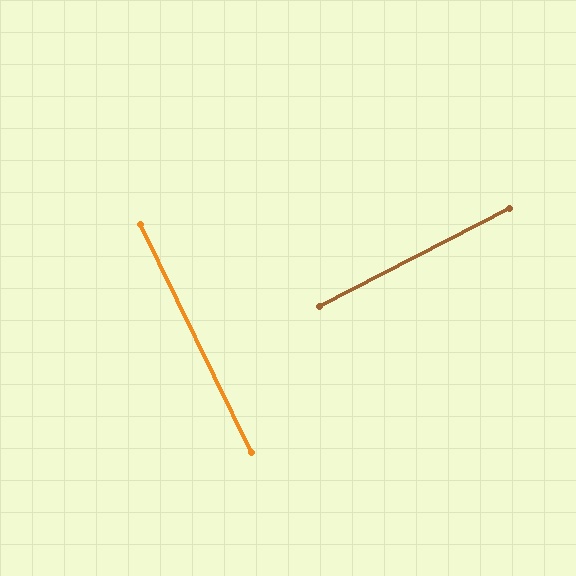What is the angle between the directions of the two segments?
Approximately 89 degrees.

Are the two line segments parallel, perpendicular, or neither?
Perpendicular — they meet at approximately 89°.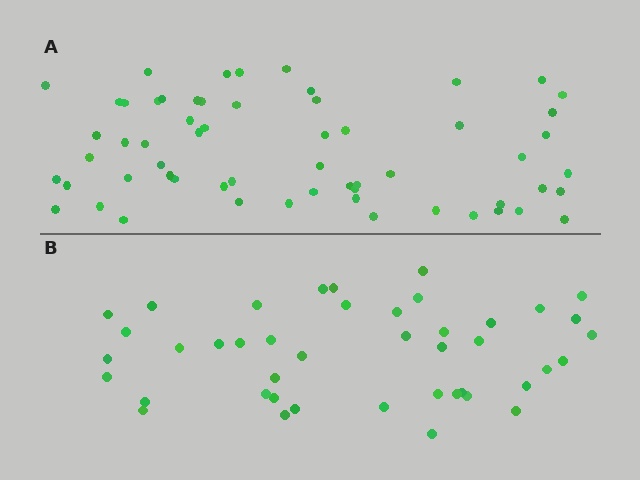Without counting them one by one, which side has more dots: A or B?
Region A (the top region) has more dots.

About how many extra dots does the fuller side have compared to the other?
Region A has approximately 15 more dots than region B.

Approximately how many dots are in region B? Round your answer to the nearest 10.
About 40 dots. (The exact count is 43, which rounds to 40.)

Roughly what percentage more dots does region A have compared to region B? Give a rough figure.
About 40% more.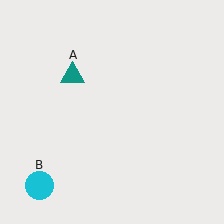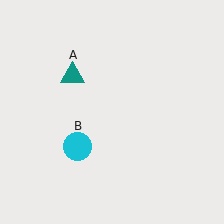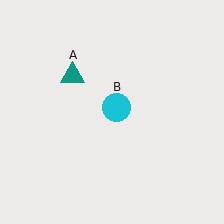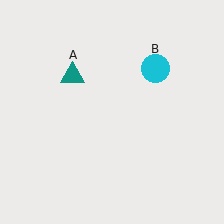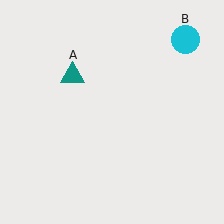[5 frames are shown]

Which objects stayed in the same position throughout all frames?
Teal triangle (object A) remained stationary.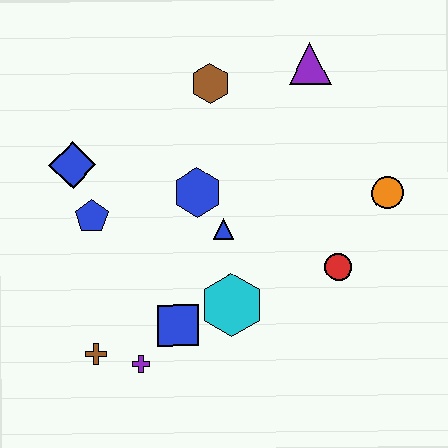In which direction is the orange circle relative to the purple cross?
The orange circle is to the right of the purple cross.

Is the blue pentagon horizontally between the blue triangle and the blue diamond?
Yes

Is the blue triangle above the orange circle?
No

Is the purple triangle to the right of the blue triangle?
Yes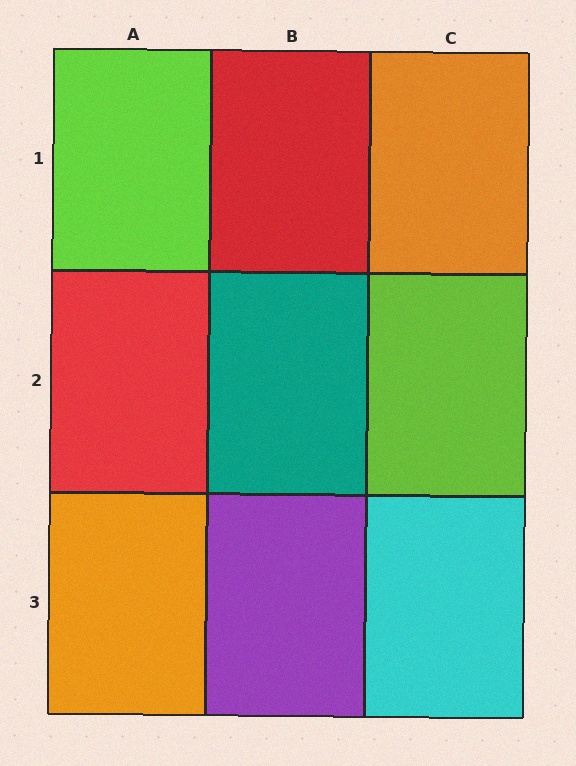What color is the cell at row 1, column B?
Red.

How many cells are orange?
2 cells are orange.